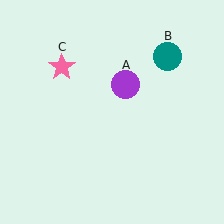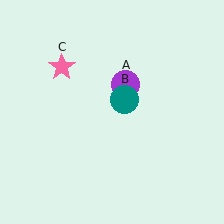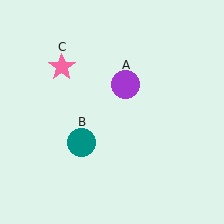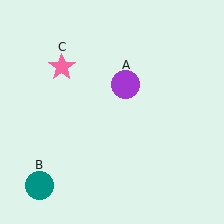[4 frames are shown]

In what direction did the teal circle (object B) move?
The teal circle (object B) moved down and to the left.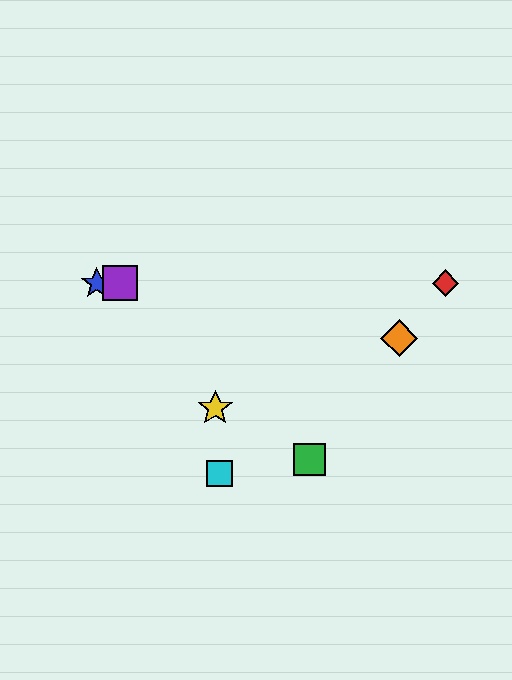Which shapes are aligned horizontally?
The red diamond, the blue star, the purple square are aligned horizontally.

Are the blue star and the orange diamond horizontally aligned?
No, the blue star is at y≈283 and the orange diamond is at y≈338.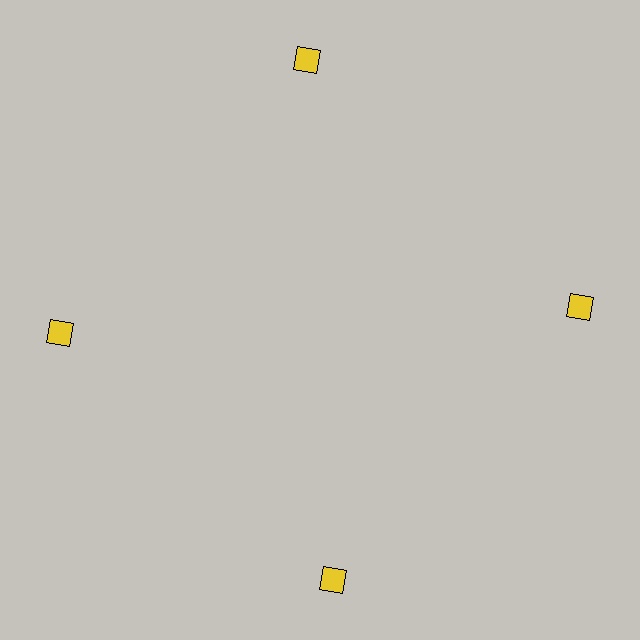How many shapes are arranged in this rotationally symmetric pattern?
There are 4 shapes, arranged in 4 groups of 1.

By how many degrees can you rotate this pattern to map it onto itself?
The pattern maps onto itself every 90 degrees of rotation.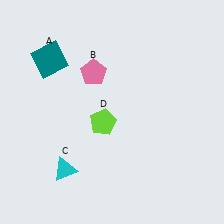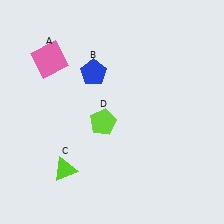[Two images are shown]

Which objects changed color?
A changed from teal to pink. B changed from pink to blue. C changed from cyan to lime.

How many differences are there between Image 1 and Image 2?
There are 3 differences between the two images.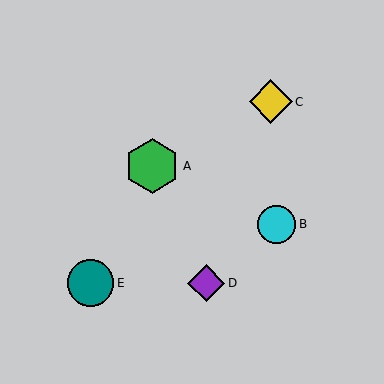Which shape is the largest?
The green hexagon (labeled A) is the largest.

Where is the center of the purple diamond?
The center of the purple diamond is at (206, 283).